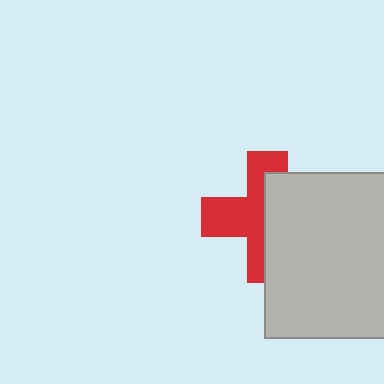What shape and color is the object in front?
The object in front is a light gray square.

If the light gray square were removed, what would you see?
You would see the complete red cross.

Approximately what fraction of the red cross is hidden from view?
Roughly 51% of the red cross is hidden behind the light gray square.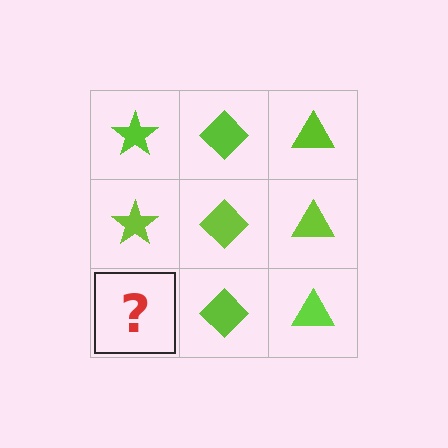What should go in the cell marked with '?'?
The missing cell should contain a lime star.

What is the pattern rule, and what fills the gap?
The rule is that each column has a consistent shape. The gap should be filled with a lime star.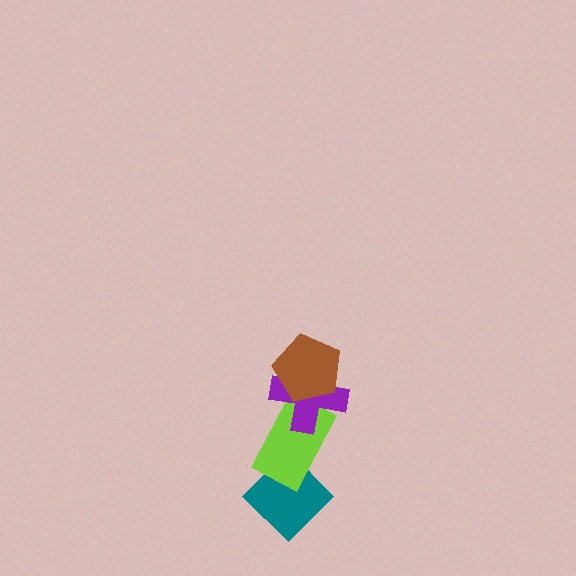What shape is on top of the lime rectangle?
The purple cross is on top of the lime rectangle.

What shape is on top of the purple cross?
The brown pentagon is on top of the purple cross.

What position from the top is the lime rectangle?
The lime rectangle is 3rd from the top.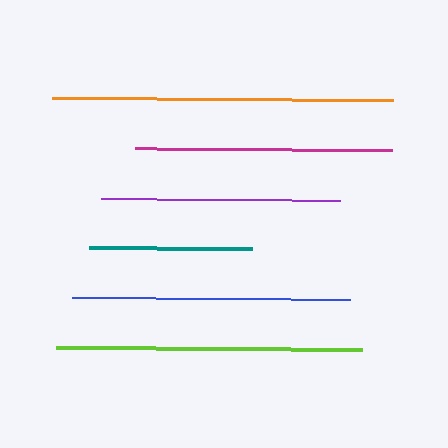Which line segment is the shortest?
The teal line is the shortest at approximately 163 pixels.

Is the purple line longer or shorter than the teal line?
The purple line is longer than the teal line.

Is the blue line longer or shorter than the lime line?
The lime line is longer than the blue line.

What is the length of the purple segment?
The purple segment is approximately 239 pixels long.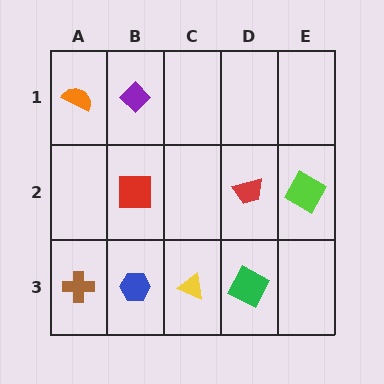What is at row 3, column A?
A brown cross.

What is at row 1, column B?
A purple diamond.